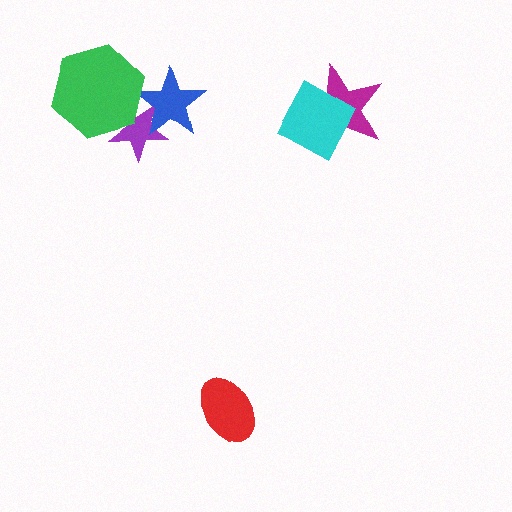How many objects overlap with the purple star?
2 objects overlap with the purple star.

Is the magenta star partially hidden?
Yes, it is partially covered by another shape.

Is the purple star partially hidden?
Yes, it is partially covered by another shape.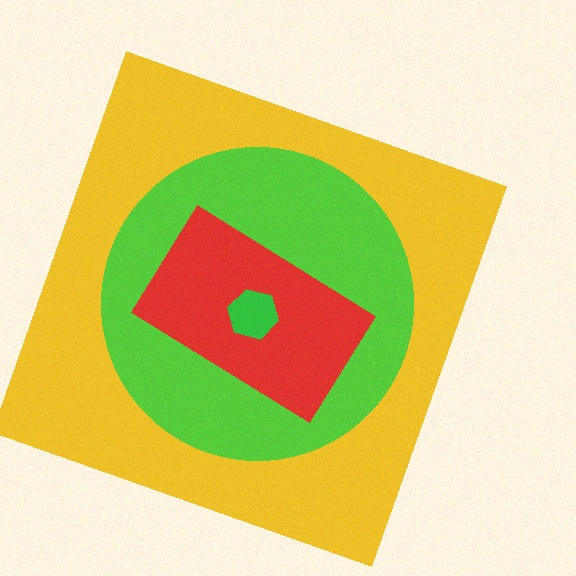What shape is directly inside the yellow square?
The lime circle.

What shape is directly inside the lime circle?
The red rectangle.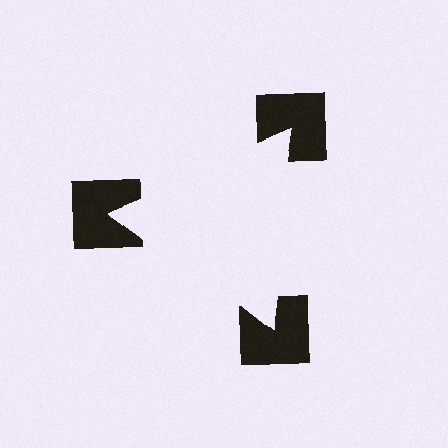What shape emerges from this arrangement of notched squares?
An illusory triangle — its edges are inferred from the aligned wedge cuts in the notched squares, not physically drawn.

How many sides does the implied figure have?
3 sides.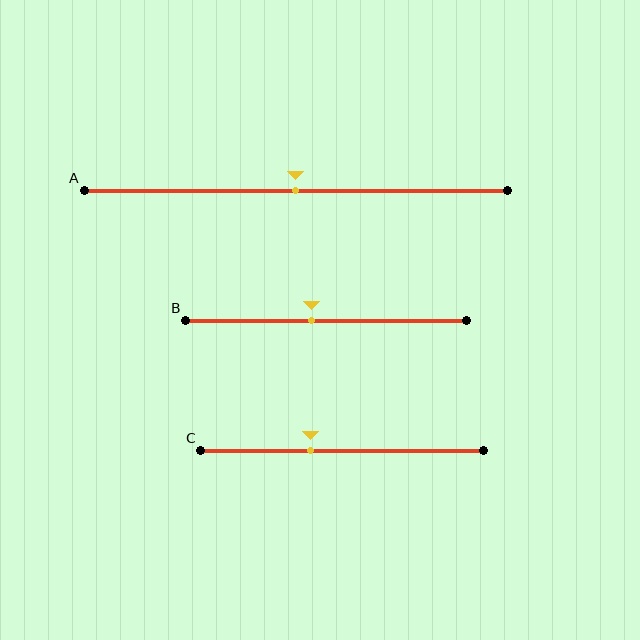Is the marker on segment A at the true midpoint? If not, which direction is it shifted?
Yes, the marker on segment A is at the true midpoint.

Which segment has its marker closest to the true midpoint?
Segment A has its marker closest to the true midpoint.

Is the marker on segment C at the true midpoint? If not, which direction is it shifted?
No, the marker on segment C is shifted to the left by about 11% of the segment length.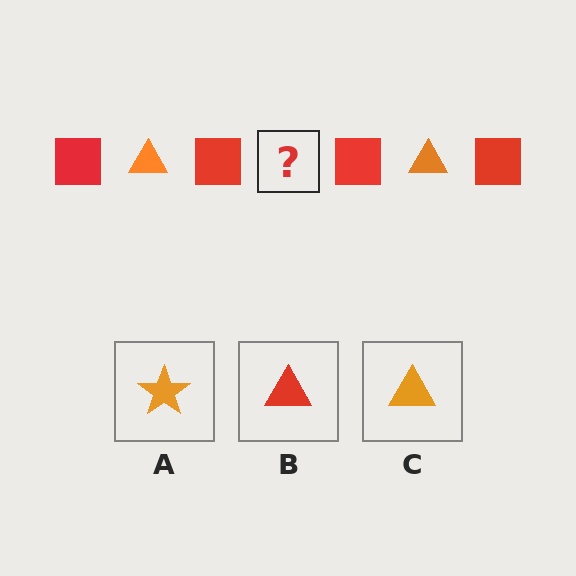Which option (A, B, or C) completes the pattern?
C.